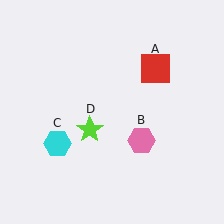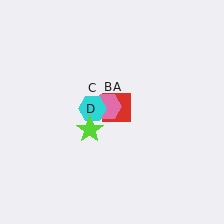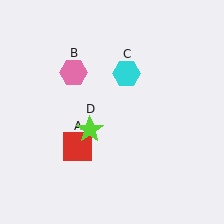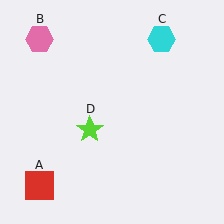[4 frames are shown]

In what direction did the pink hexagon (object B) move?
The pink hexagon (object B) moved up and to the left.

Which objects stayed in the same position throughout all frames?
Lime star (object D) remained stationary.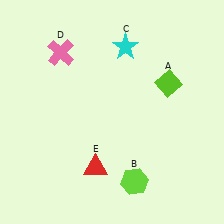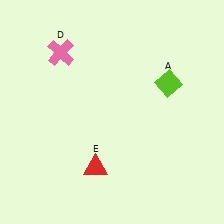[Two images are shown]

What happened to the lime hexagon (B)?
The lime hexagon (B) was removed in Image 2. It was in the bottom-right area of Image 1.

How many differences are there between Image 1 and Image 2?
There are 2 differences between the two images.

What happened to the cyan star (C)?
The cyan star (C) was removed in Image 2. It was in the top-right area of Image 1.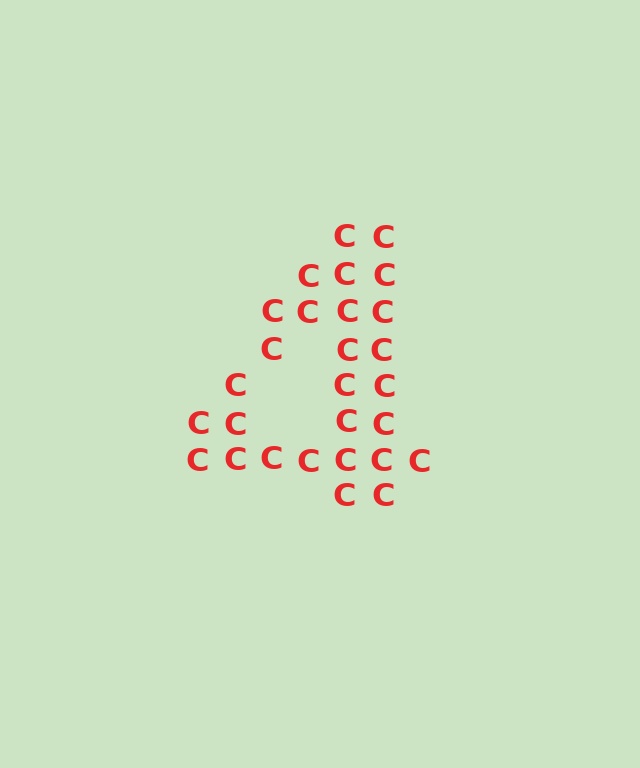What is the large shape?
The large shape is the digit 4.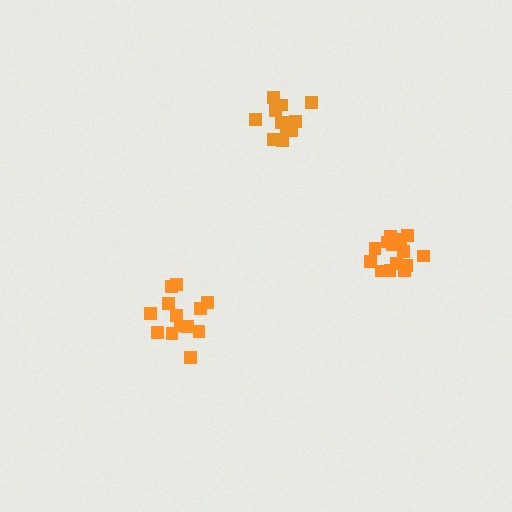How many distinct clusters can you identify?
There are 3 distinct clusters.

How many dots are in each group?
Group 1: 13 dots, Group 2: 15 dots, Group 3: 13 dots (41 total).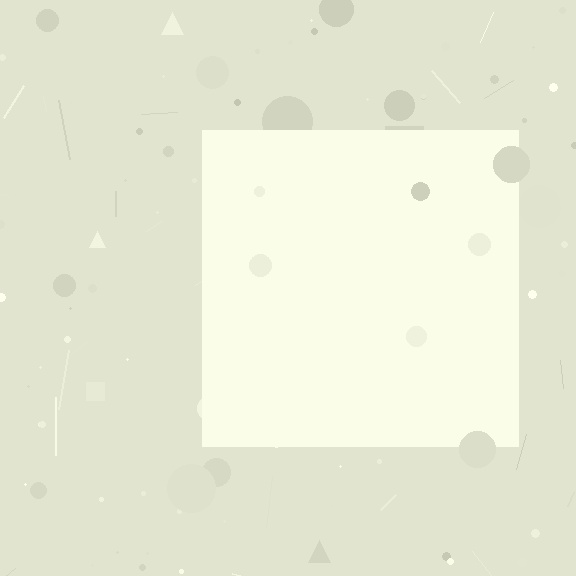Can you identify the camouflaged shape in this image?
The camouflaged shape is a square.